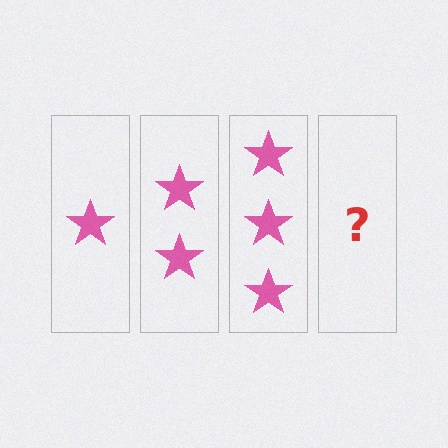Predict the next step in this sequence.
The next step is 4 stars.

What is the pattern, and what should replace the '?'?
The pattern is that each step adds one more star. The '?' should be 4 stars.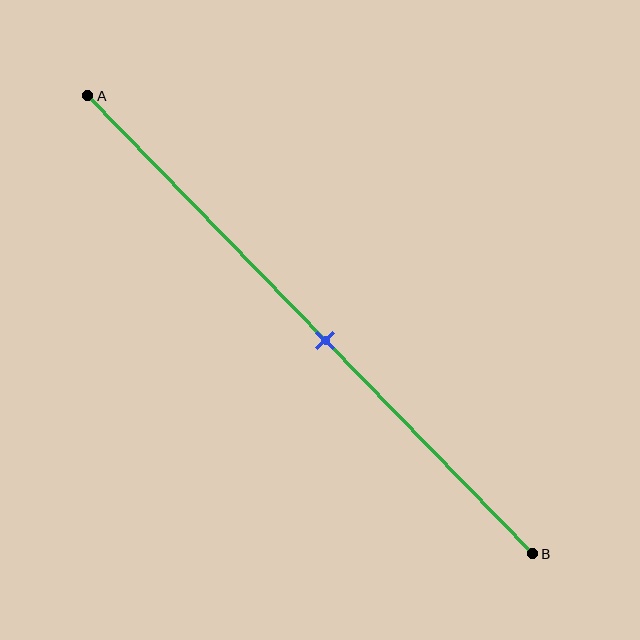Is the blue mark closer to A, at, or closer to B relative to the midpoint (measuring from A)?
The blue mark is closer to point B than the midpoint of segment AB.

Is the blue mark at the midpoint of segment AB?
No, the mark is at about 55% from A, not at the 50% midpoint.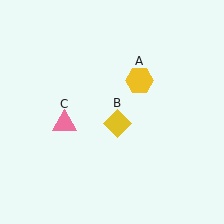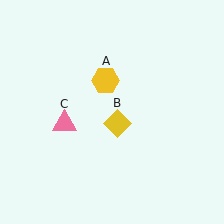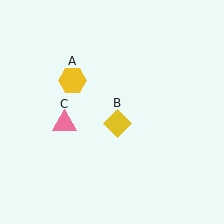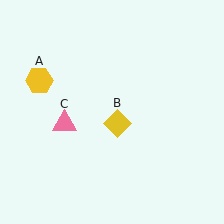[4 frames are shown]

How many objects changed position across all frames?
1 object changed position: yellow hexagon (object A).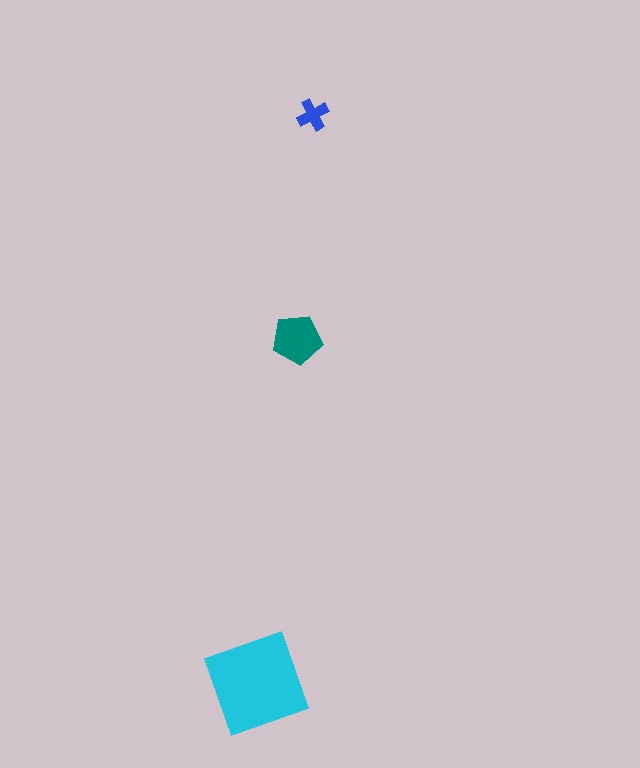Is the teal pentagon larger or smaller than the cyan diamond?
Smaller.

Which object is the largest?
The cyan diamond.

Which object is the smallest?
The blue cross.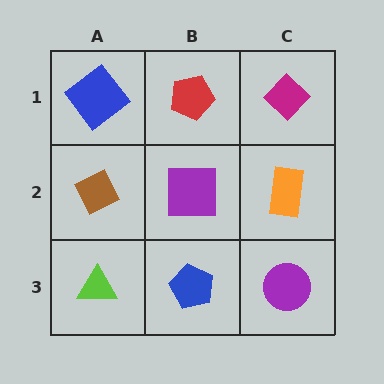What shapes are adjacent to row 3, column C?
An orange rectangle (row 2, column C), a blue pentagon (row 3, column B).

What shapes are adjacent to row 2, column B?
A red pentagon (row 1, column B), a blue pentagon (row 3, column B), a brown diamond (row 2, column A), an orange rectangle (row 2, column C).